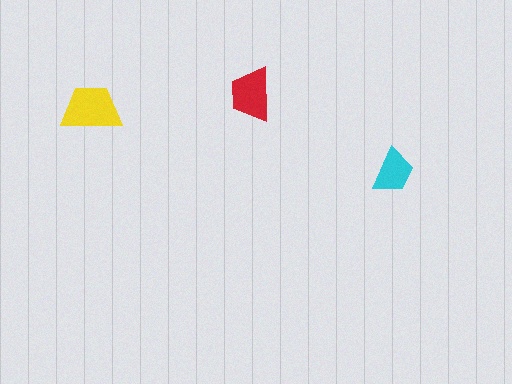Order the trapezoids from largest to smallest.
the yellow one, the red one, the cyan one.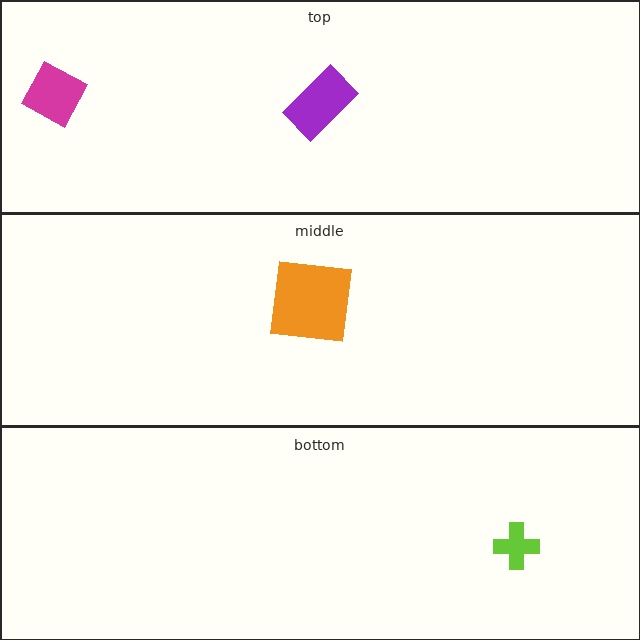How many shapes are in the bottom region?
1.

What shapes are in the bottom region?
The lime cross.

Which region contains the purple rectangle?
The top region.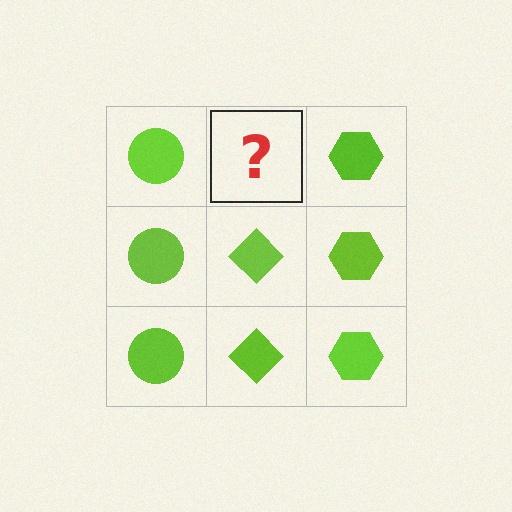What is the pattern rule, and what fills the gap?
The rule is that each column has a consistent shape. The gap should be filled with a lime diamond.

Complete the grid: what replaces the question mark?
The question mark should be replaced with a lime diamond.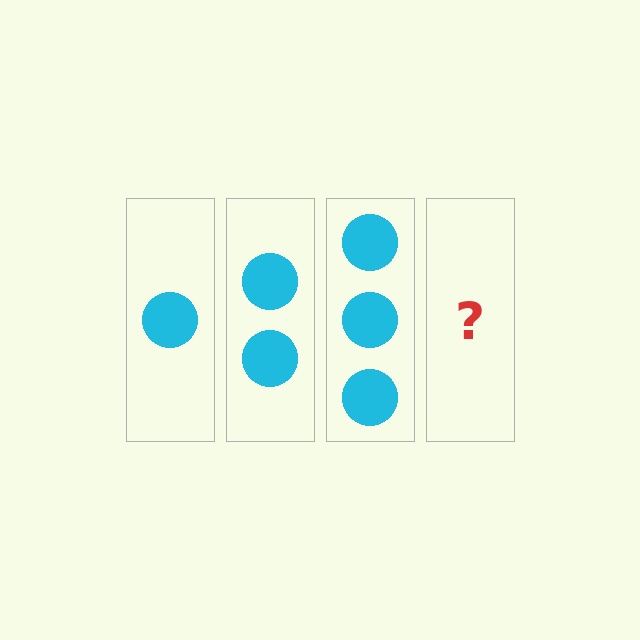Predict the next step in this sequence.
The next step is 4 circles.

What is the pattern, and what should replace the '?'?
The pattern is that each step adds one more circle. The '?' should be 4 circles.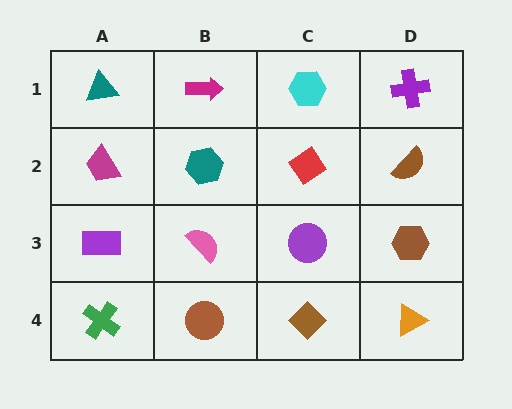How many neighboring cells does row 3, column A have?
3.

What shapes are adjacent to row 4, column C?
A purple circle (row 3, column C), a brown circle (row 4, column B), an orange triangle (row 4, column D).